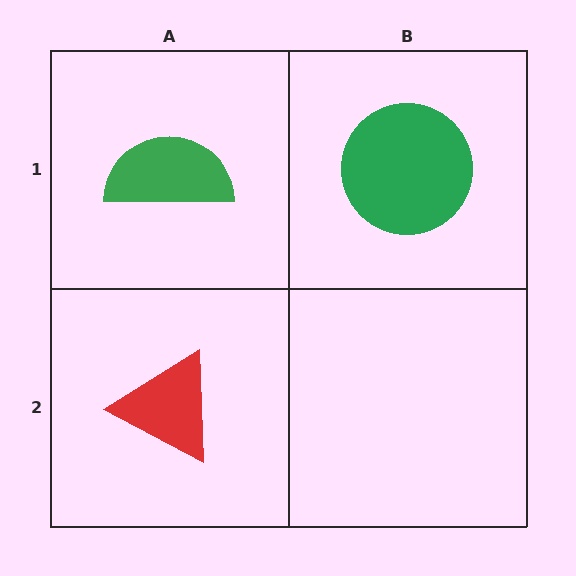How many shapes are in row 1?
2 shapes.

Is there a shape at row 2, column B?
No, that cell is empty.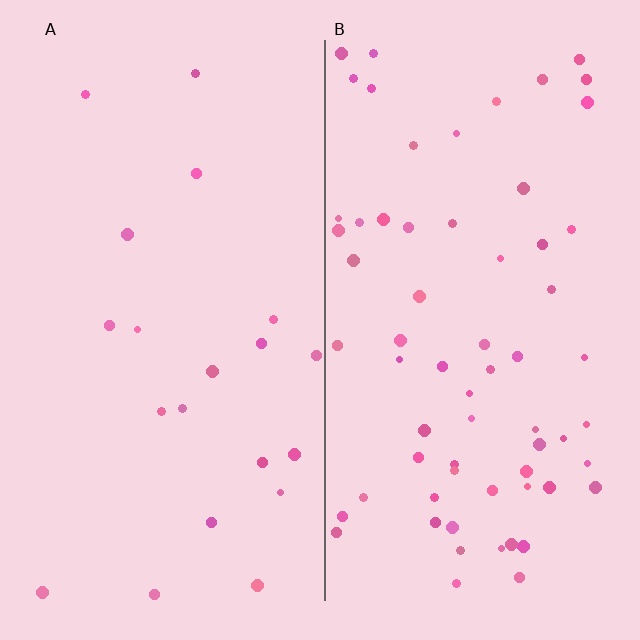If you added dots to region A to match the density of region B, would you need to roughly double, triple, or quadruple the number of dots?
Approximately triple.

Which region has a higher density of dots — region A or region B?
B (the right).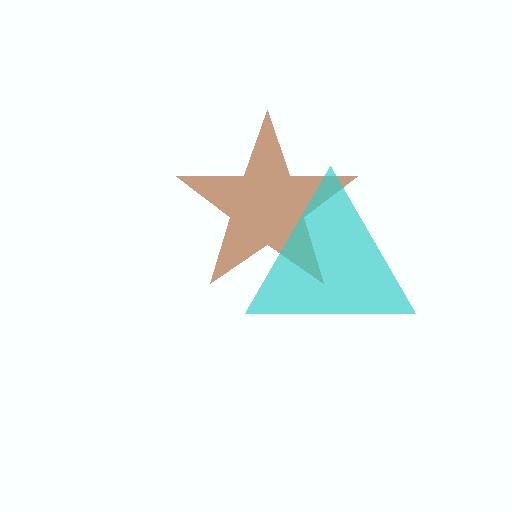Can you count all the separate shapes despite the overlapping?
Yes, there are 2 separate shapes.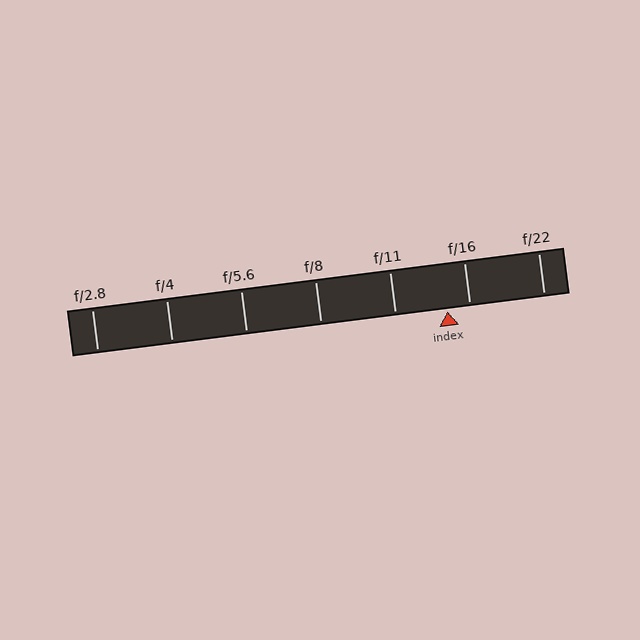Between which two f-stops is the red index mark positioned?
The index mark is between f/11 and f/16.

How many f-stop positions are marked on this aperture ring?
There are 7 f-stop positions marked.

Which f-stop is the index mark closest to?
The index mark is closest to f/16.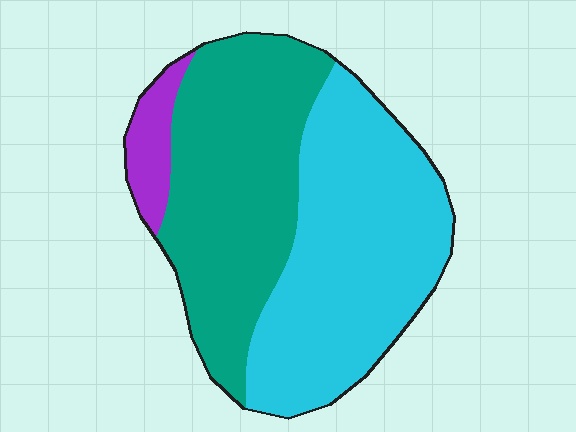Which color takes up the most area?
Cyan, at roughly 50%.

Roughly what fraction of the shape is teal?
Teal takes up between a third and a half of the shape.